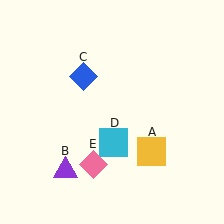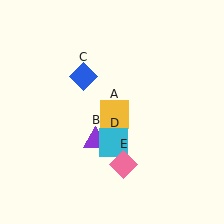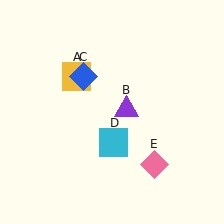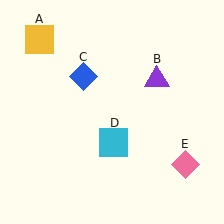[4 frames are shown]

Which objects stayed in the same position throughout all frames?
Blue diamond (object C) and cyan square (object D) remained stationary.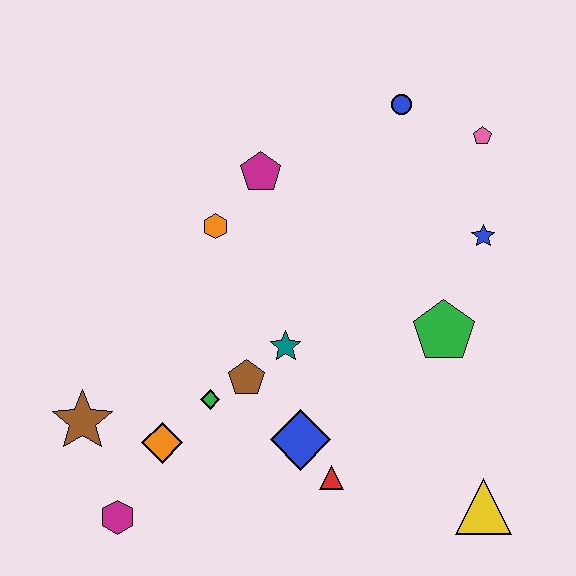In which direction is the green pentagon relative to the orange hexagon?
The green pentagon is to the right of the orange hexagon.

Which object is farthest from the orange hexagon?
The yellow triangle is farthest from the orange hexagon.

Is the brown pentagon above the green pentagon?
No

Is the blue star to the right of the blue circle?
Yes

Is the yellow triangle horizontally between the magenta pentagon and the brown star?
No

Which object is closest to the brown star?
The orange diamond is closest to the brown star.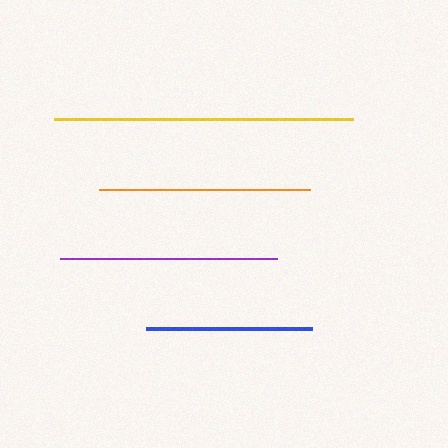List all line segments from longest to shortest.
From longest to shortest: yellow, purple, orange, blue.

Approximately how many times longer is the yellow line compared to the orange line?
The yellow line is approximately 1.4 times the length of the orange line.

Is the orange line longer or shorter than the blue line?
The orange line is longer than the blue line.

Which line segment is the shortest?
The blue line is the shortest at approximately 165 pixels.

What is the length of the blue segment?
The blue segment is approximately 165 pixels long.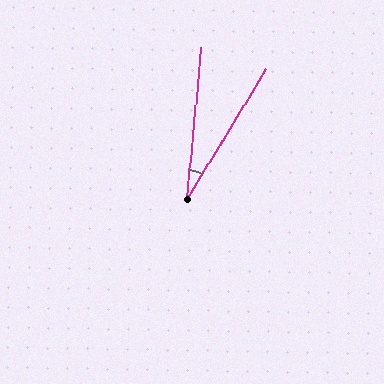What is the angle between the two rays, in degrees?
Approximately 26 degrees.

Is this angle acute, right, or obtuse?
It is acute.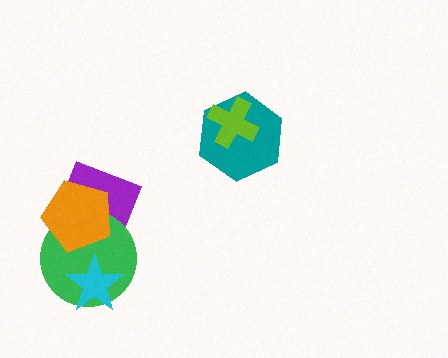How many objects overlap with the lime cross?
1 object overlaps with the lime cross.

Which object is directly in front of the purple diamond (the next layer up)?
The green circle is directly in front of the purple diamond.